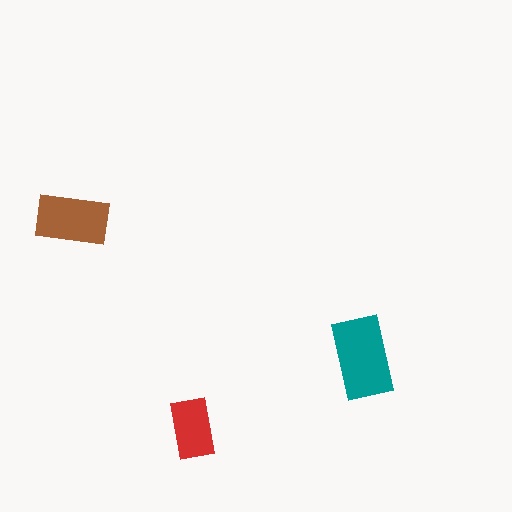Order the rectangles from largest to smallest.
the teal one, the brown one, the red one.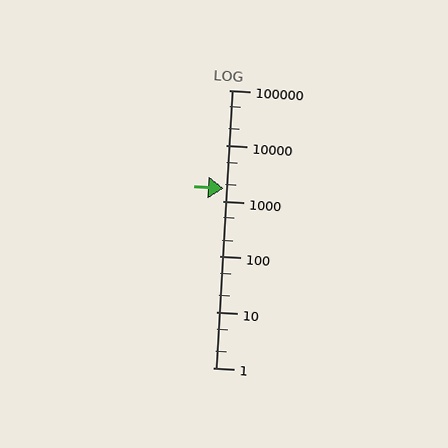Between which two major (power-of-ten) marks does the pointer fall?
The pointer is between 1000 and 10000.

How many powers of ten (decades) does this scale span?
The scale spans 5 decades, from 1 to 100000.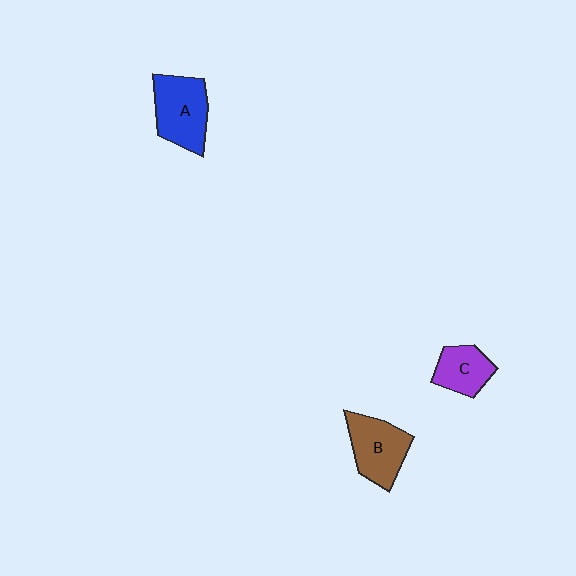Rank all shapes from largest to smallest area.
From largest to smallest: A (blue), B (brown), C (purple).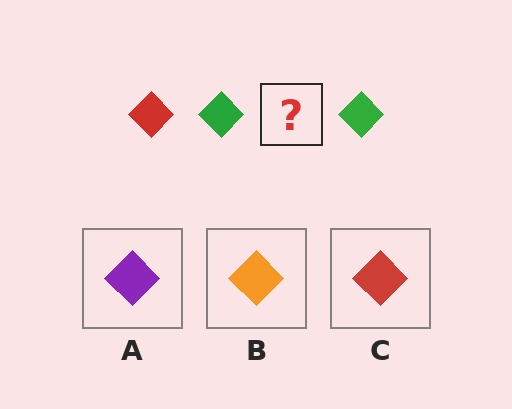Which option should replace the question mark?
Option C.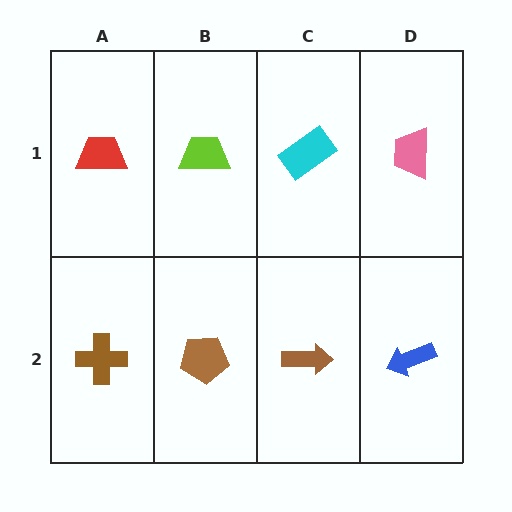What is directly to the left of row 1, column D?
A cyan rectangle.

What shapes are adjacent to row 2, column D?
A pink trapezoid (row 1, column D), a brown arrow (row 2, column C).